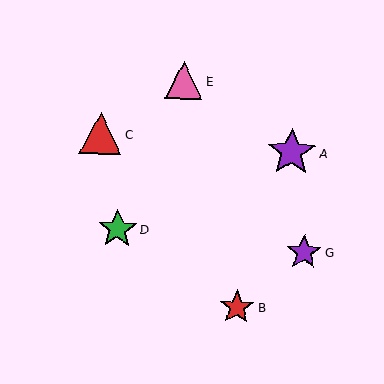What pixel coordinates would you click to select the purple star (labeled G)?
Click at (304, 252) to select the purple star G.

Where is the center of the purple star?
The center of the purple star is at (304, 252).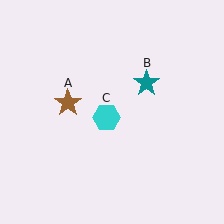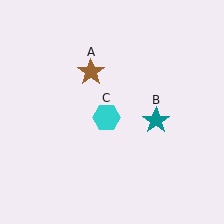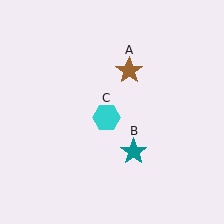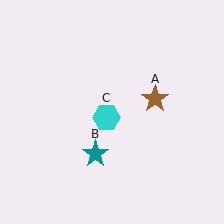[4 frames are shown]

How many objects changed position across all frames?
2 objects changed position: brown star (object A), teal star (object B).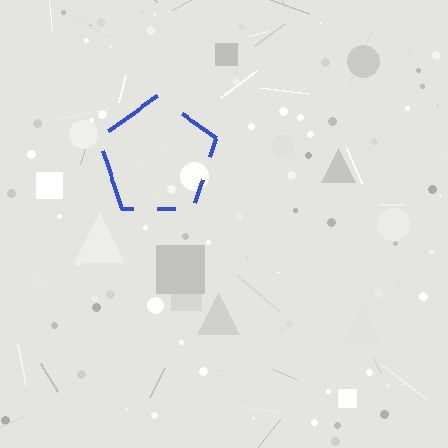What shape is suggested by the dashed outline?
The dashed outline suggests a pentagon.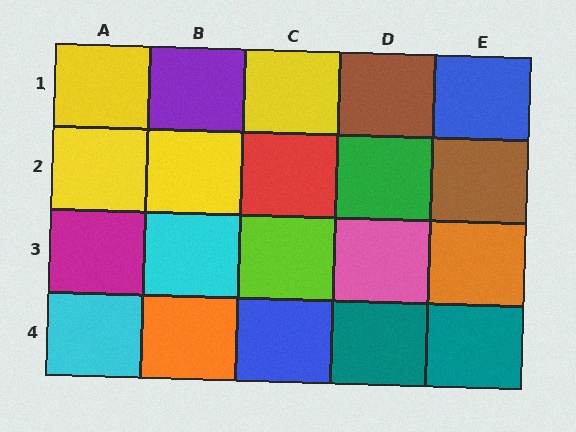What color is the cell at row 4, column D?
Teal.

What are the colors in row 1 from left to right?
Yellow, purple, yellow, brown, blue.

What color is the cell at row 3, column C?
Lime.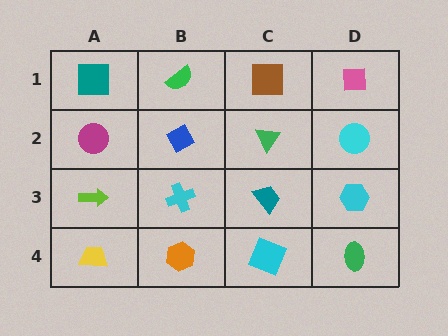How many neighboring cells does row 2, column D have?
3.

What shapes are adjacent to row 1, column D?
A cyan circle (row 2, column D), a brown square (row 1, column C).